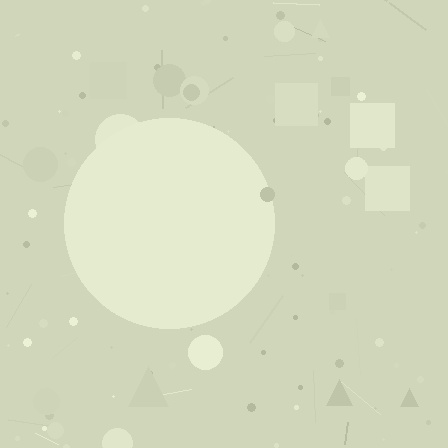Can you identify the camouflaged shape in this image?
The camouflaged shape is a circle.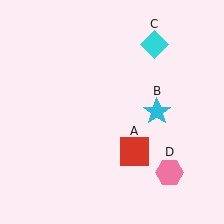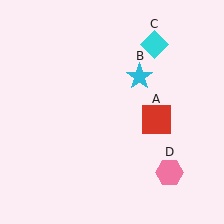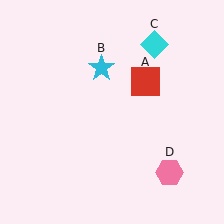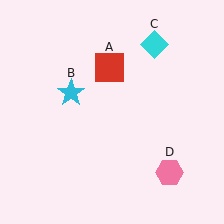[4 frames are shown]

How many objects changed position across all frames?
2 objects changed position: red square (object A), cyan star (object B).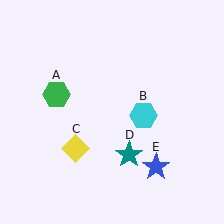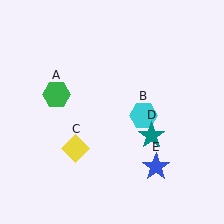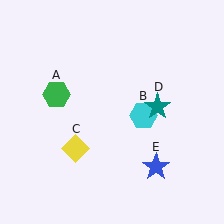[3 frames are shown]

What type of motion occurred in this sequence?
The teal star (object D) rotated counterclockwise around the center of the scene.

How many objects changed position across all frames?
1 object changed position: teal star (object D).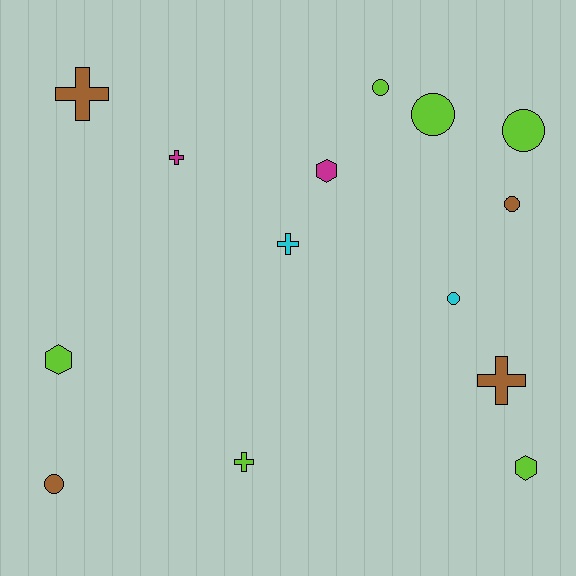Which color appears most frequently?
Lime, with 6 objects.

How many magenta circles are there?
There are no magenta circles.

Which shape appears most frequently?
Circle, with 6 objects.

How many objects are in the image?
There are 14 objects.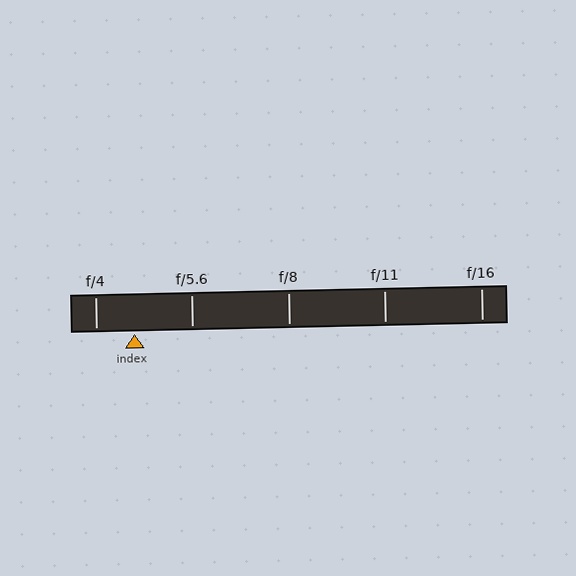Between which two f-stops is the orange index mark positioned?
The index mark is between f/4 and f/5.6.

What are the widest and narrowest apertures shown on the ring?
The widest aperture shown is f/4 and the narrowest is f/16.